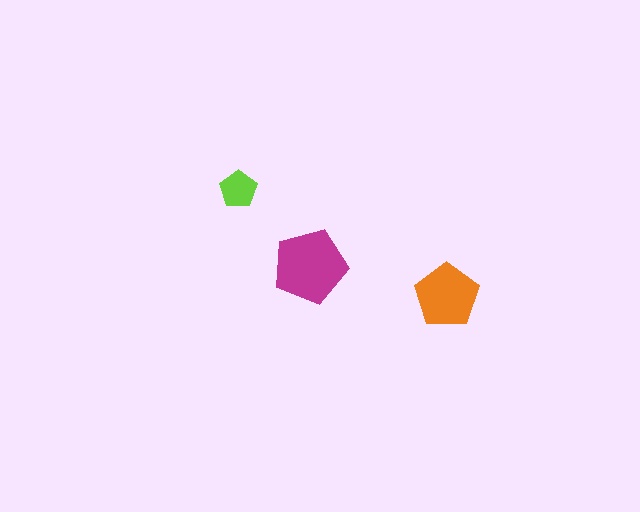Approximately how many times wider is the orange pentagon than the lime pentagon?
About 1.5 times wider.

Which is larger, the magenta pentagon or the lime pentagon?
The magenta one.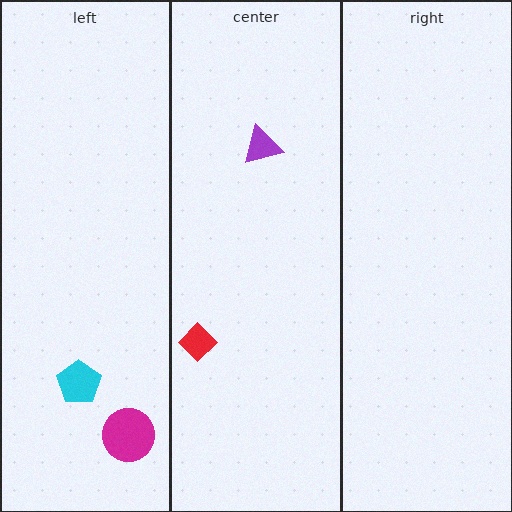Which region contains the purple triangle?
The center region.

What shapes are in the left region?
The cyan pentagon, the magenta circle.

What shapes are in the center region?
The red diamond, the purple triangle.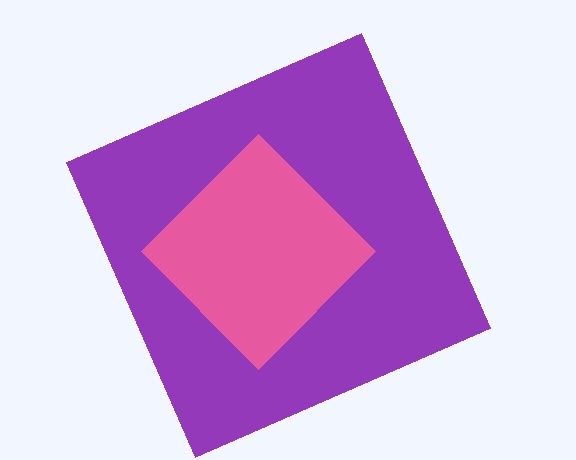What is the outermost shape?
The purple square.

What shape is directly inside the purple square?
The pink diamond.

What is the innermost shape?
The pink diamond.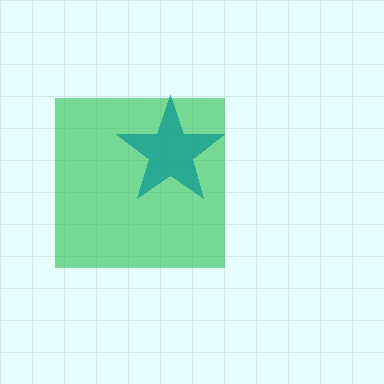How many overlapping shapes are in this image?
There are 2 overlapping shapes in the image.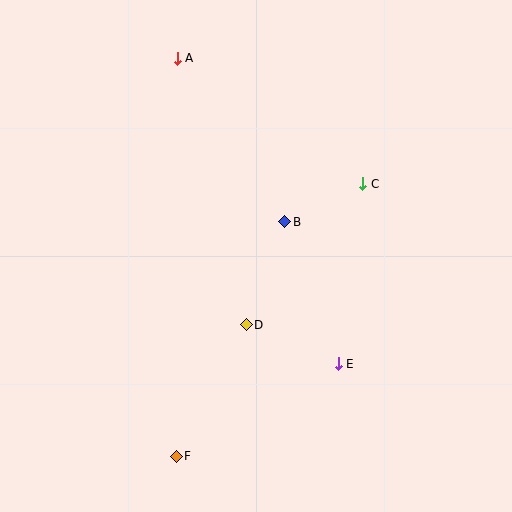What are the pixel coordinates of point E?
Point E is at (338, 364).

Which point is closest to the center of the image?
Point B at (285, 222) is closest to the center.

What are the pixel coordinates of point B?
Point B is at (285, 222).